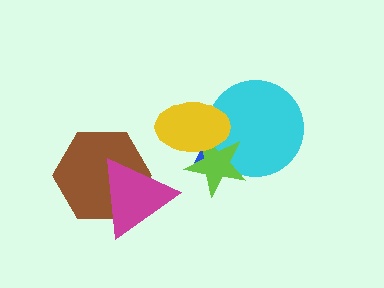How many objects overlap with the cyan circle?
3 objects overlap with the cyan circle.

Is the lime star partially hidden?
Yes, it is partially covered by another shape.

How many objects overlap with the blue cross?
3 objects overlap with the blue cross.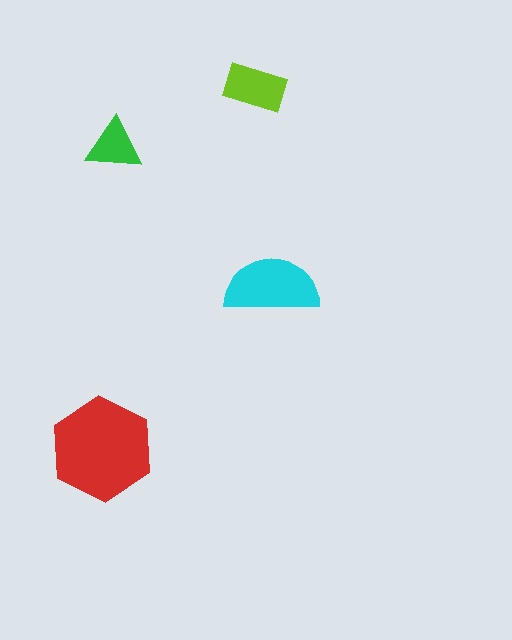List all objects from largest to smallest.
The red hexagon, the cyan semicircle, the lime rectangle, the green triangle.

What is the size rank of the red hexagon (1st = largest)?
1st.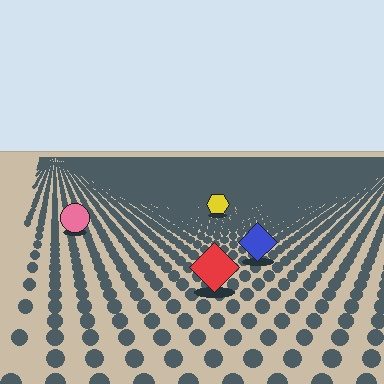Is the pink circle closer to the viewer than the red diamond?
No. The red diamond is closer — you can tell from the texture gradient: the ground texture is coarser near it.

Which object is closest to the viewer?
The red diamond is closest. The texture marks near it are larger and more spread out.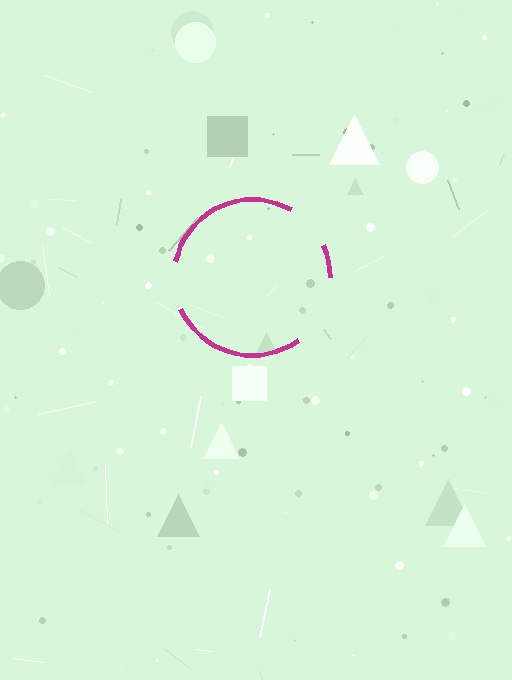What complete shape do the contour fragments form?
The contour fragments form a circle.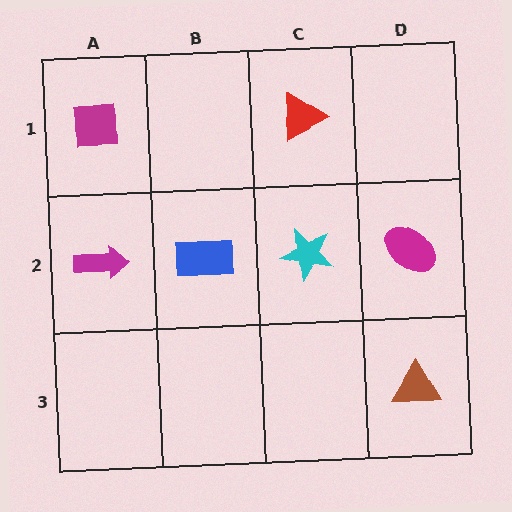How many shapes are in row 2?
4 shapes.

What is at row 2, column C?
A cyan star.